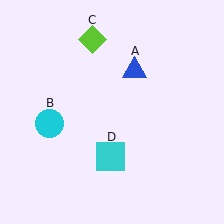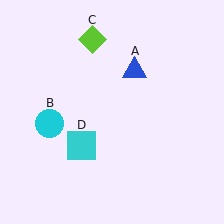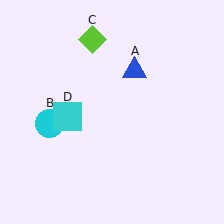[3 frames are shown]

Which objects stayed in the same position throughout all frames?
Blue triangle (object A) and cyan circle (object B) and lime diamond (object C) remained stationary.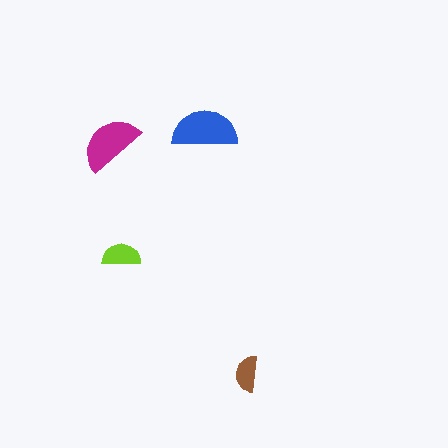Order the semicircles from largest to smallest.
the blue one, the magenta one, the lime one, the brown one.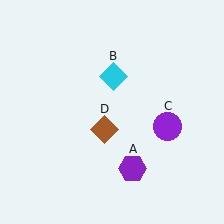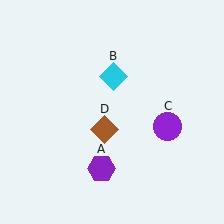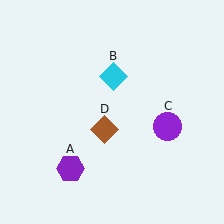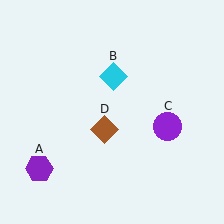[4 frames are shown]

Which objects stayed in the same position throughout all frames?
Cyan diamond (object B) and purple circle (object C) and brown diamond (object D) remained stationary.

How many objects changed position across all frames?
1 object changed position: purple hexagon (object A).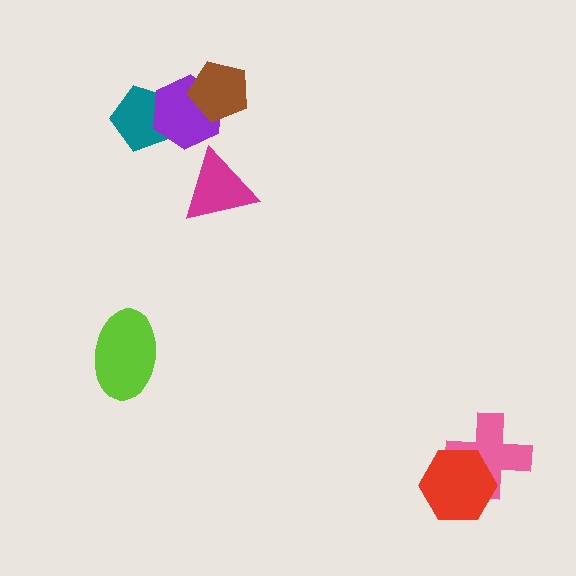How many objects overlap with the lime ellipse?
0 objects overlap with the lime ellipse.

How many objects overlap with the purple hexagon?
2 objects overlap with the purple hexagon.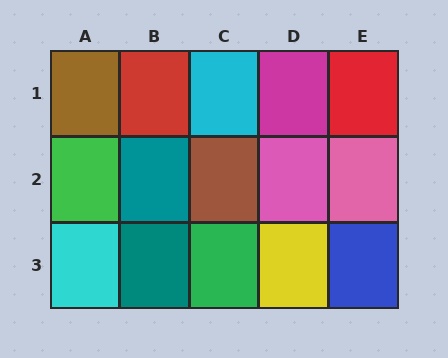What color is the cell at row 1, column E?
Red.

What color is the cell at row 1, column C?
Cyan.